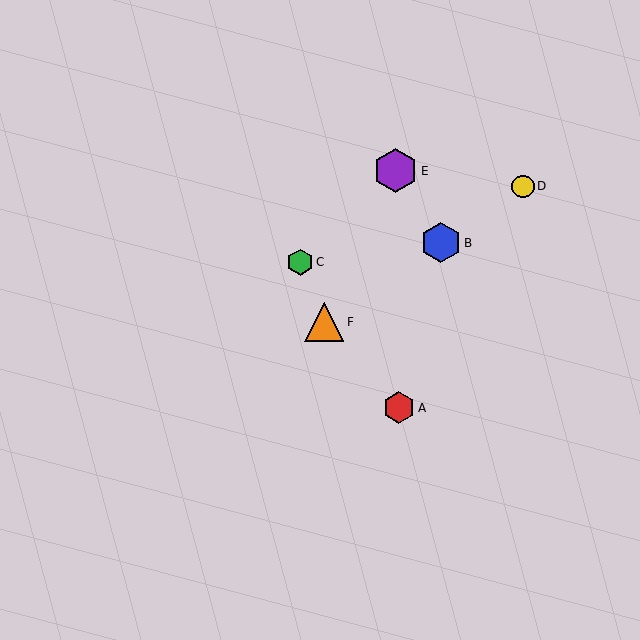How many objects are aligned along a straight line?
3 objects (B, D, F) are aligned along a straight line.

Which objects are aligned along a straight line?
Objects B, D, F are aligned along a straight line.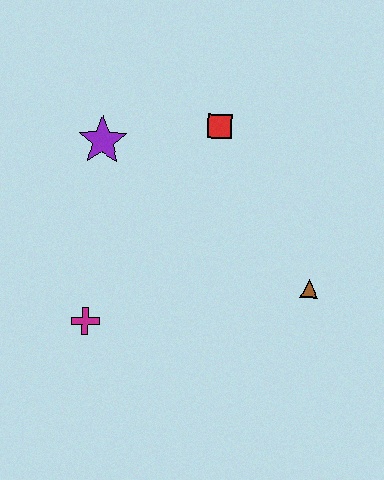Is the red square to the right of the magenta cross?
Yes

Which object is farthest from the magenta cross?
The red square is farthest from the magenta cross.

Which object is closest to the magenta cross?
The purple star is closest to the magenta cross.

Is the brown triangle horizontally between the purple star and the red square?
No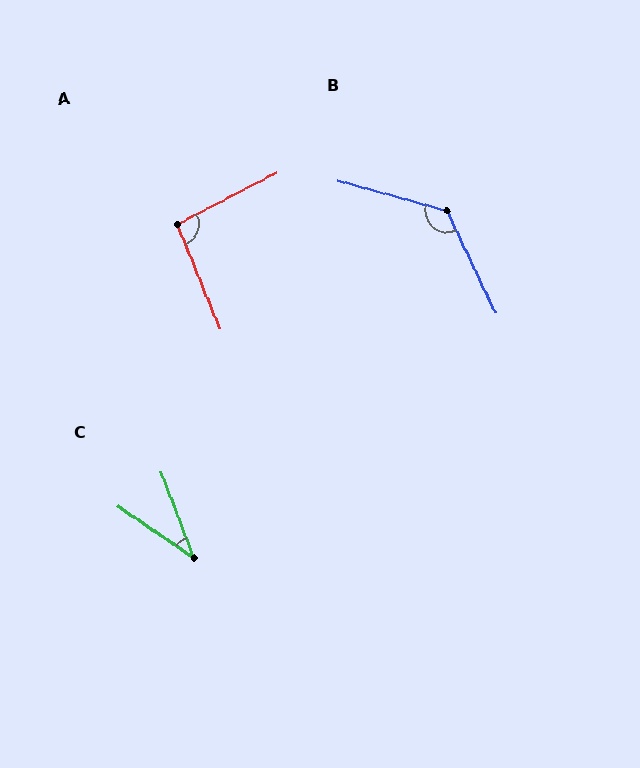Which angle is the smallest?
C, at approximately 35 degrees.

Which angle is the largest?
B, at approximately 131 degrees.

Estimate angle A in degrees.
Approximately 95 degrees.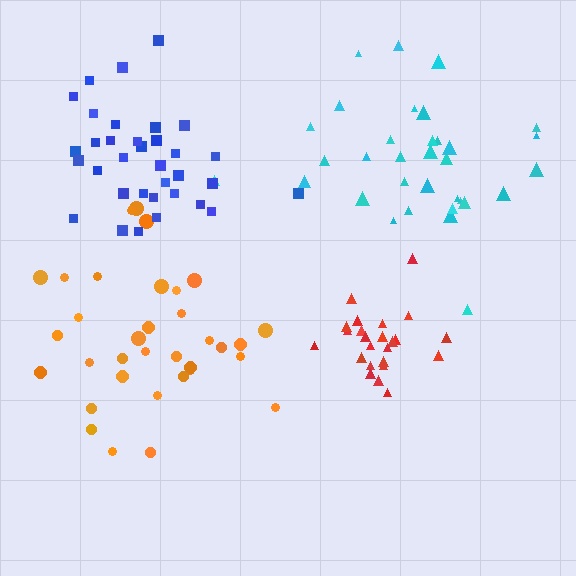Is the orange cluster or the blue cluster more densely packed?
Blue.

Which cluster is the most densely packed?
Red.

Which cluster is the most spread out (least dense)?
Orange.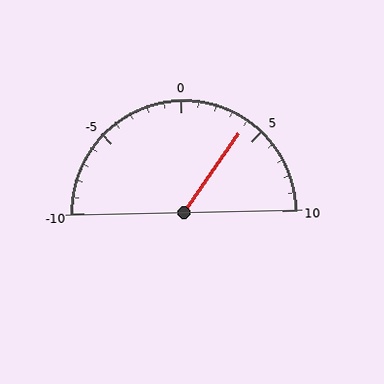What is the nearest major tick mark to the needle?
The nearest major tick mark is 5.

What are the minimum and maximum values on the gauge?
The gauge ranges from -10 to 10.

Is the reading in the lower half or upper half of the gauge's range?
The reading is in the upper half of the range (-10 to 10).